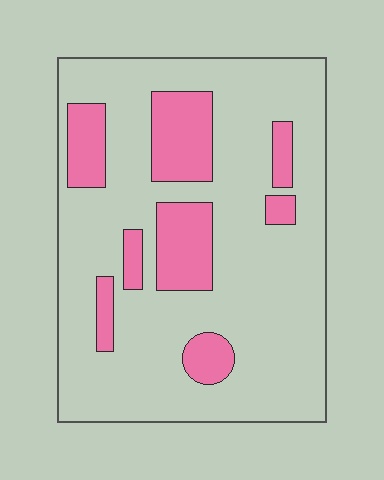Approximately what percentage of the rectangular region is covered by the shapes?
Approximately 20%.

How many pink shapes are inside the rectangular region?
8.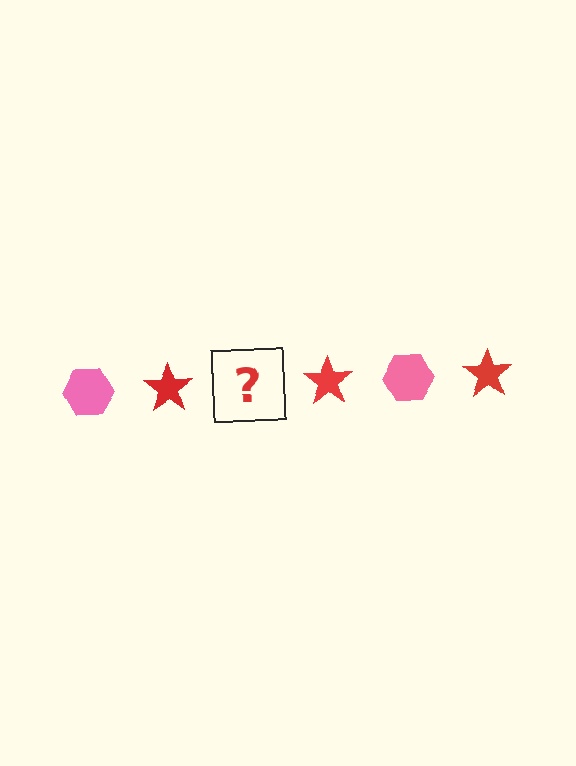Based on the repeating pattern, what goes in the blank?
The blank should be a pink hexagon.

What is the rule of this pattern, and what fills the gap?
The rule is that the pattern alternates between pink hexagon and red star. The gap should be filled with a pink hexagon.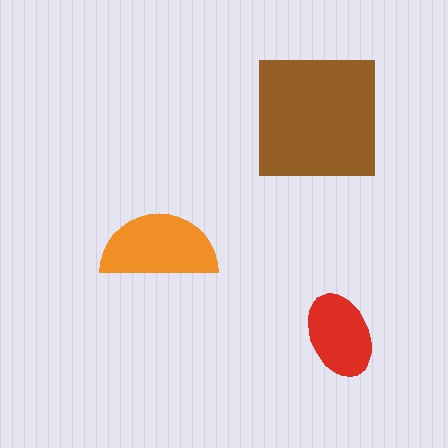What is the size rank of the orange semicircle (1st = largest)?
2nd.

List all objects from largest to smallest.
The brown square, the orange semicircle, the red ellipse.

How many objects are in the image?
There are 3 objects in the image.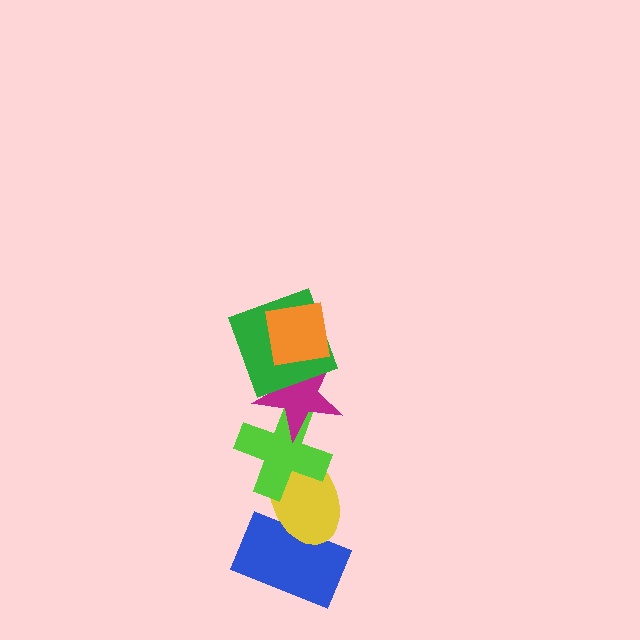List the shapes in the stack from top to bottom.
From top to bottom: the orange square, the green square, the magenta star, the lime cross, the yellow ellipse, the blue rectangle.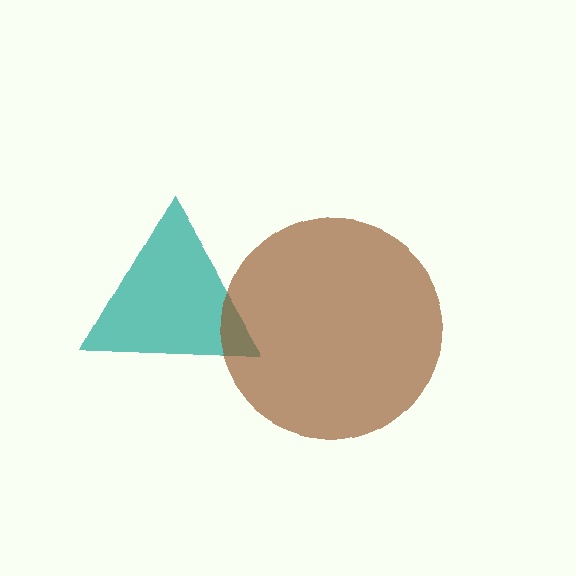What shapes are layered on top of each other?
The layered shapes are: a teal triangle, a brown circle.